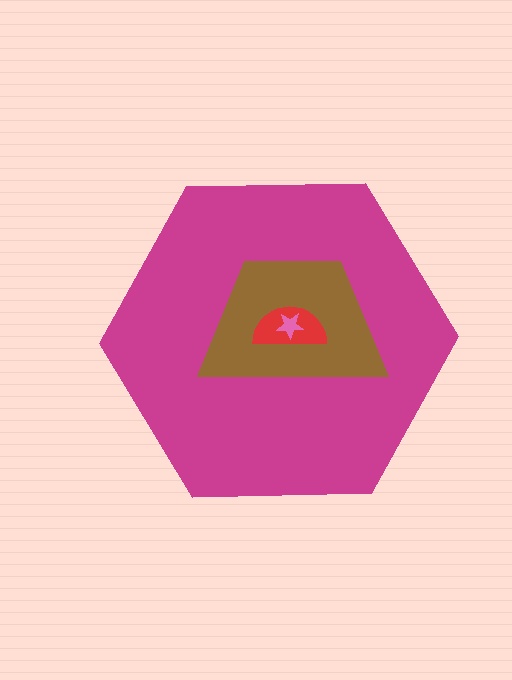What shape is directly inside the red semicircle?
The pink star.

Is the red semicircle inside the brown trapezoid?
Yes.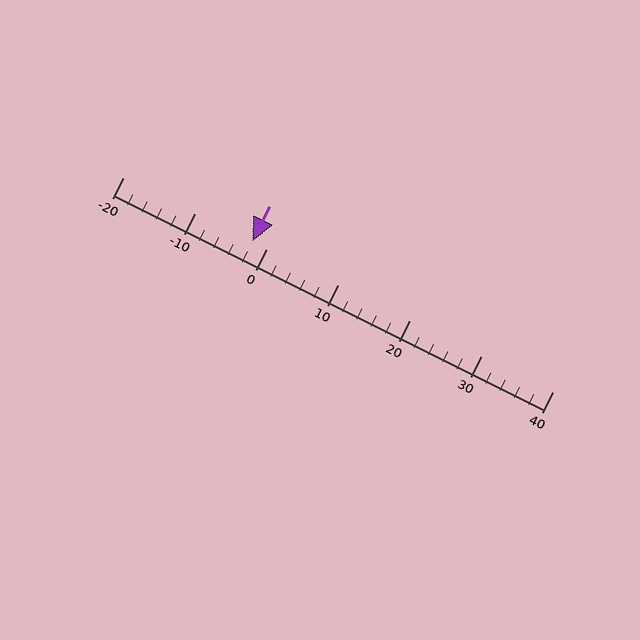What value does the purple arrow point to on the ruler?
The purple arrow points to approximately -2.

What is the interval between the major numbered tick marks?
The major tick marks are spaced 10 units apart.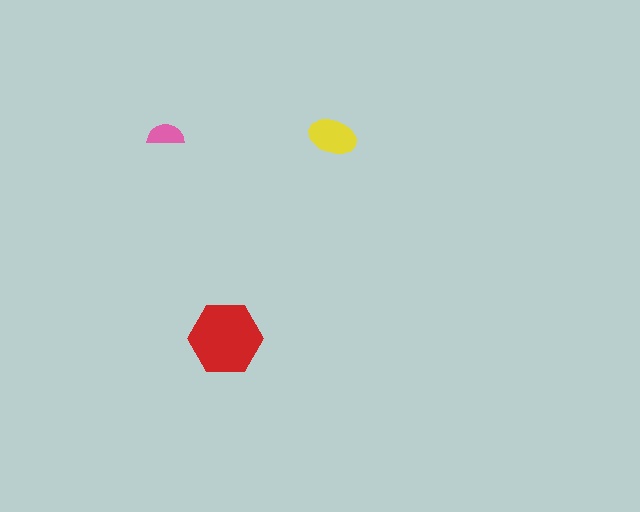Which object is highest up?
The pink semicircle is topmost.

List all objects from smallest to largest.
The pink semicircle, the yellow ellipse, the red hexagon.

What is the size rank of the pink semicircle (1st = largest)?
3rd.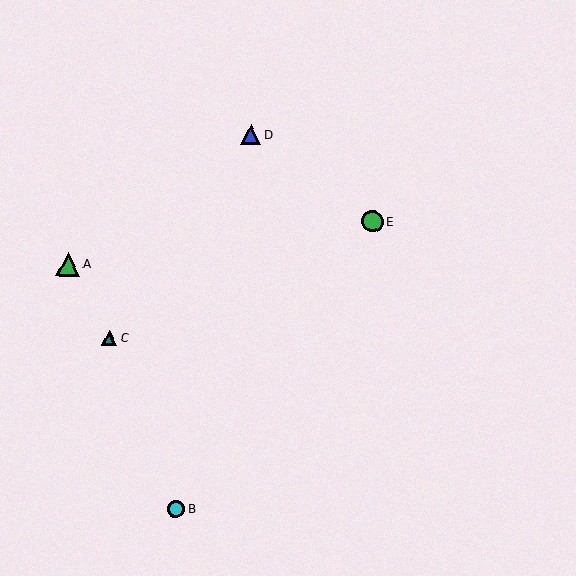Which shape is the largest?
The green triangle (labeled A) is the largest.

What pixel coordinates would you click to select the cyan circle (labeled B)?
Click at (176, 509) to select the cyan circle B.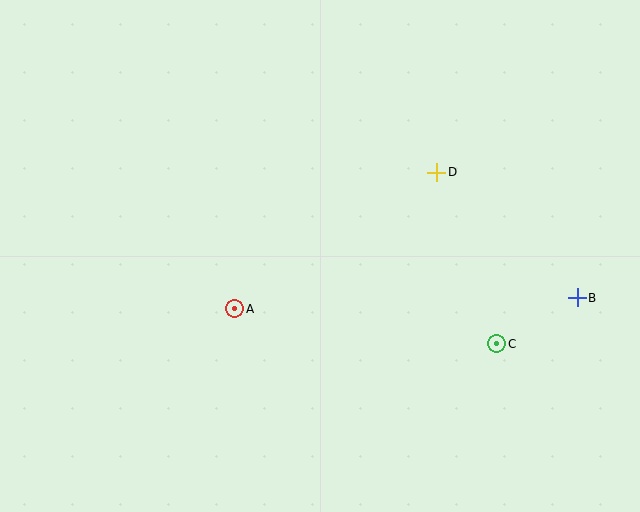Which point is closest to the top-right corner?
Point D is closest to the top-right corner.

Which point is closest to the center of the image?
Point A at (235, 309) is closest to the center.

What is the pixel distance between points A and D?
The distance between A and D is 244 pixels.